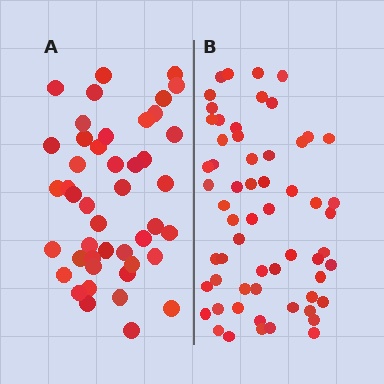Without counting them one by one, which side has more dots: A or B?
Region B (the right region) has more dots.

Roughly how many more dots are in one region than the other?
Region B has approximately 15 more dots than region A.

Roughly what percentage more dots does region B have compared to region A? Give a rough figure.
About 35% more.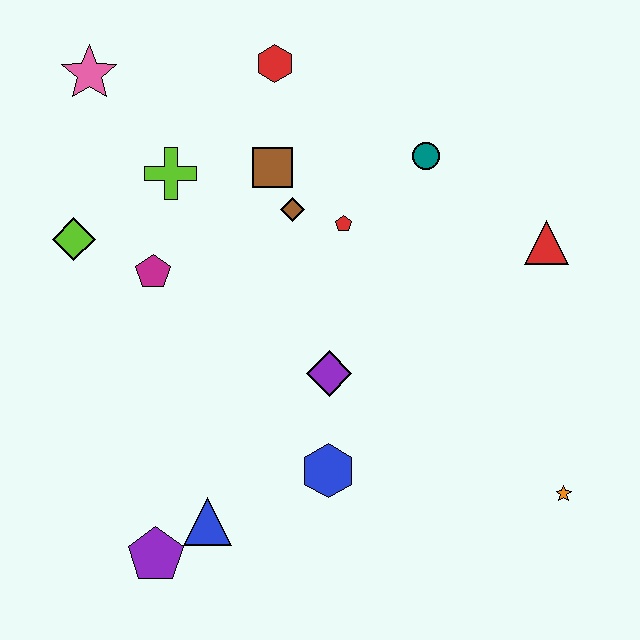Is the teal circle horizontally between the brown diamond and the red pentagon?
No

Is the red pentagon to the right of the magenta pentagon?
Yes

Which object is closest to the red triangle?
The teal circle is closest to the red triangle.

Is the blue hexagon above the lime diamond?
No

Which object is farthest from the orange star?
The pink star is farthest from the orange star.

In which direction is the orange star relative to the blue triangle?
The orange star is to the right of the blue triangle.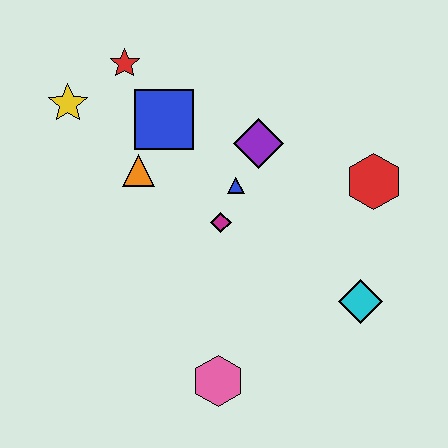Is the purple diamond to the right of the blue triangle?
Yes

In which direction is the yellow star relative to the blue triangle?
The yellow star is to the left of the blue triangle.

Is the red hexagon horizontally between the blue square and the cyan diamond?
No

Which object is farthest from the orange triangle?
The cyan diamond is farthest from the orange triangle.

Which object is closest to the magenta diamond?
The blue triangle is closest to the magenta diamond.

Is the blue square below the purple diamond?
No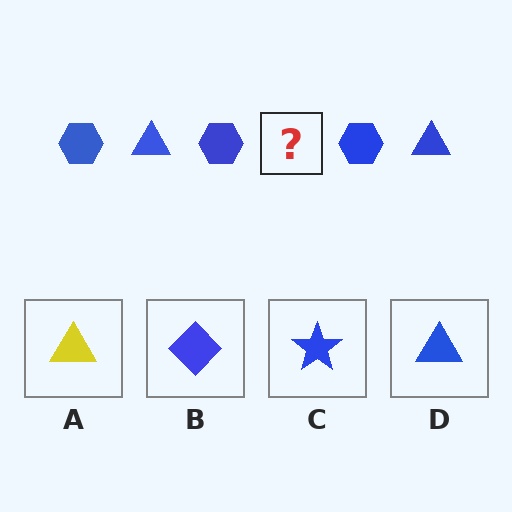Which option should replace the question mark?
Option D.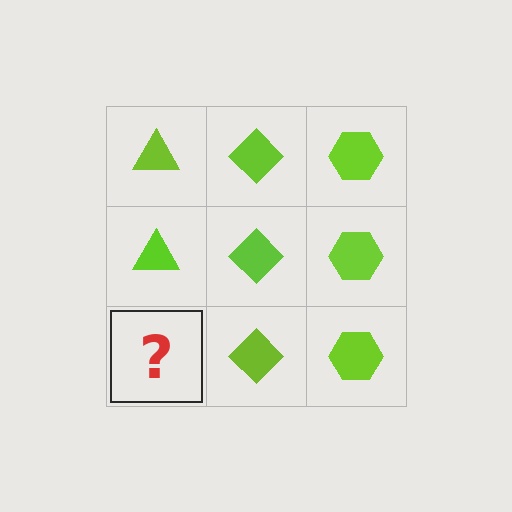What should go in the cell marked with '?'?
The missing cell should contain a lime triangle.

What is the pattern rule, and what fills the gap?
The rule is that each column has a consistent shape. The gap should be filled with a lime triangle.